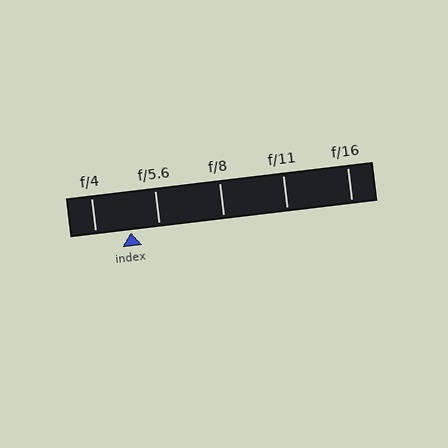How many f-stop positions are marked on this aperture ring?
There are 5 f-stop positions marked.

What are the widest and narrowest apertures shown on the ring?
The widest aperture shown is f/4 and the narrowest is f/16.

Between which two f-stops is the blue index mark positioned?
The index mark is between f/4 and f/5.6.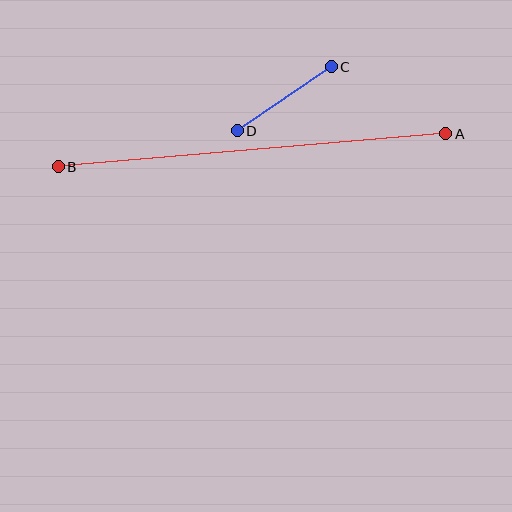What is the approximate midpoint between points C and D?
The midpoint is at approximately (284, 99) pixels.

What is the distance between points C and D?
The distance is approximately 114 pixels.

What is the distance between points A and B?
The distance is approximately 389 pixels.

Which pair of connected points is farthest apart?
Points A and B are farthest apart.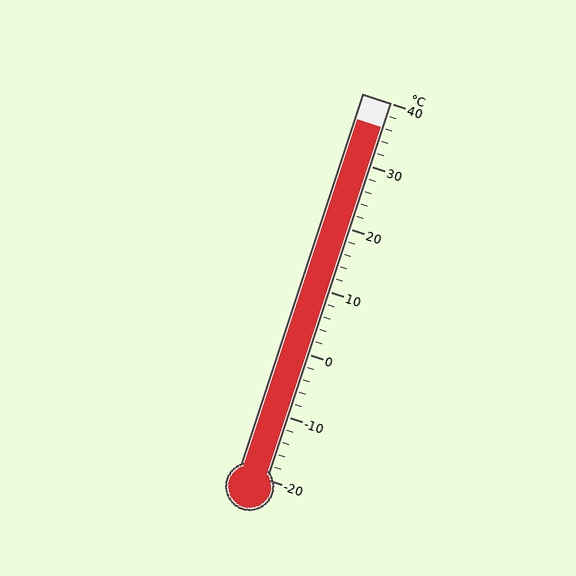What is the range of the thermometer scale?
The thermometer scale ranges from -20°C to 40°C.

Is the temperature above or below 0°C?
The temperature is above 0°C.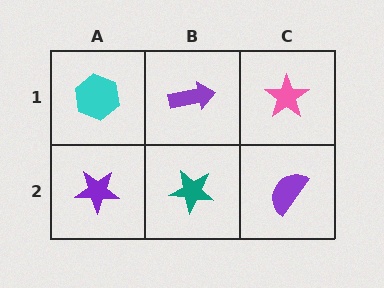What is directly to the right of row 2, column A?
A teal star.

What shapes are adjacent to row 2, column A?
A cyan hexagon (row 1, column A), a teal star (row 2, column B).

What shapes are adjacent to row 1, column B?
A teal star (row 2, column B), a cyan hexagon (row 1, column A), a pink star (row 1, column C).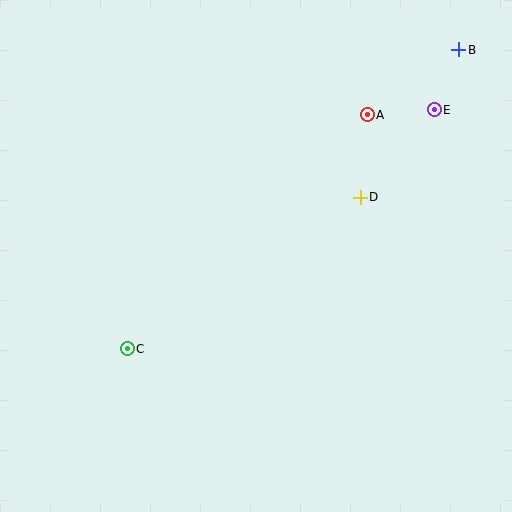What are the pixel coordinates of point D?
Point D is at (360, 197).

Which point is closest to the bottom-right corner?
Point D is closest to the bottom-right corner.